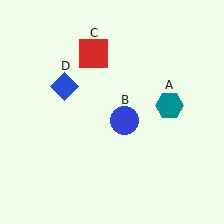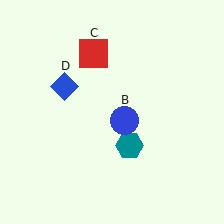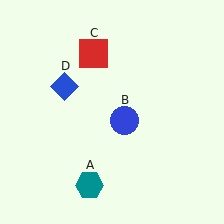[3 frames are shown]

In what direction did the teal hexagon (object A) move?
The teal hexagon (object A) moved down and to the left.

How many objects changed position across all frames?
1 object changed position: teal hexagon (object A).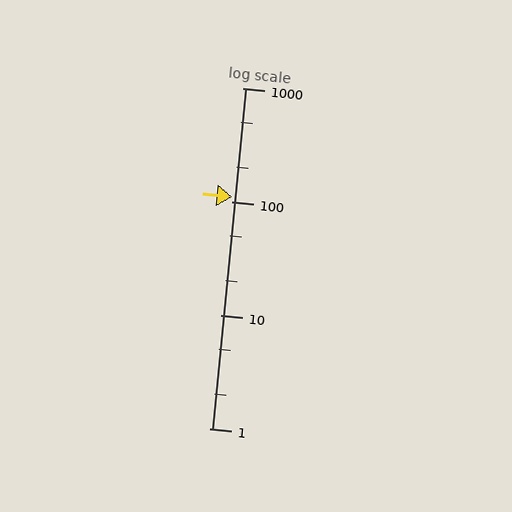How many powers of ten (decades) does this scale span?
The scale spans 3 decades, from 1 to 1000.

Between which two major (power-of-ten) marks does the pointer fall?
The pointer is between 100 and 1000.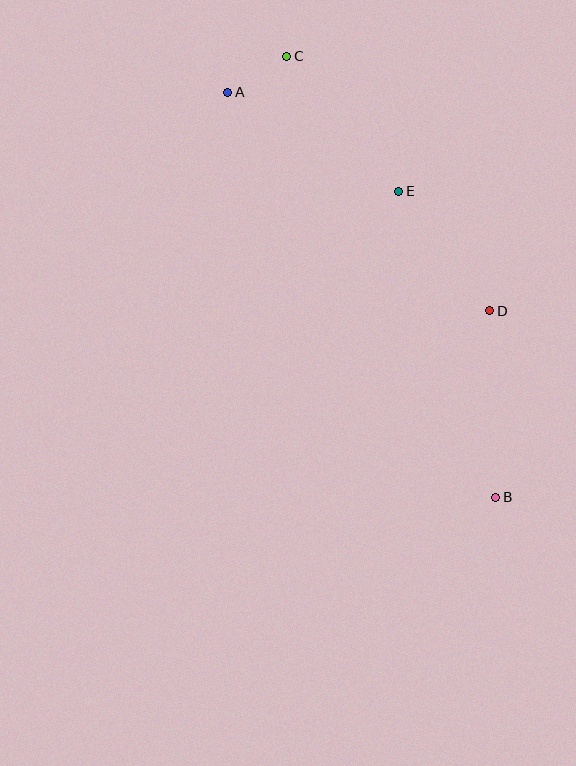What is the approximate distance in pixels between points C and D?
The distance between C and D is approximately 325 pixels.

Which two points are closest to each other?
Points A and C are closest to each other.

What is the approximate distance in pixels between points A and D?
The distance between A and D is approximately 341 pixels.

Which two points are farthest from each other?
Points B and C are farthest from each other.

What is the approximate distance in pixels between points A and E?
The distance between A and E is approximately 198 pixels.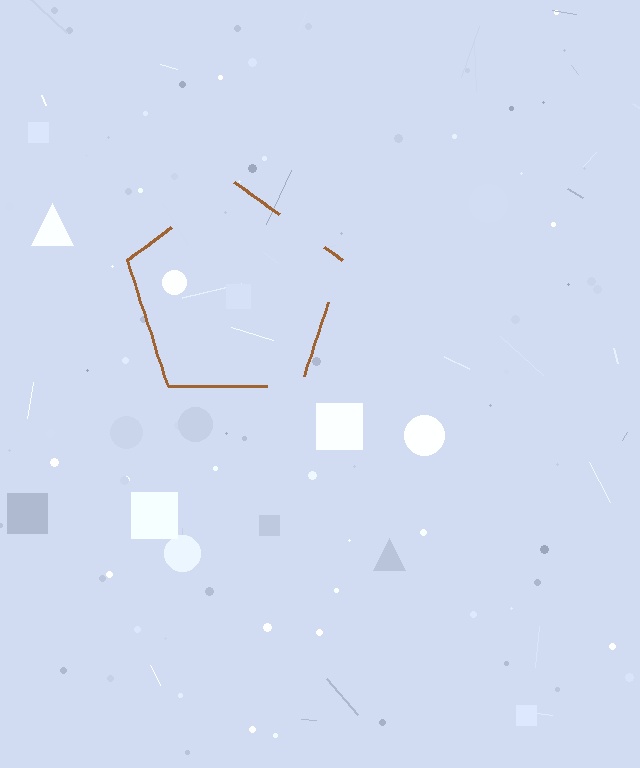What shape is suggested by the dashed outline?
The dashed outline suggests a pentagon.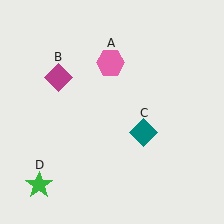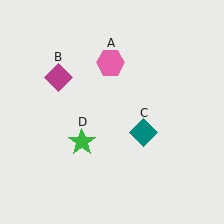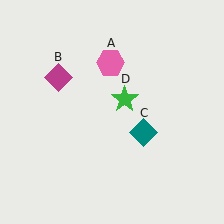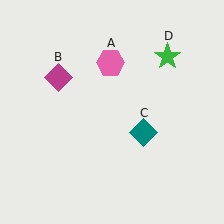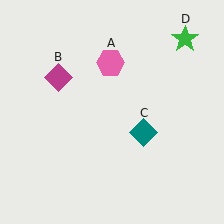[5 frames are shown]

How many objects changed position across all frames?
1 object changed position: green star (object D).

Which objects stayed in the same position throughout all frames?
Pink hexagon (object A) and magenta diamond (object B) and teal diamond (object C) remained stationary.